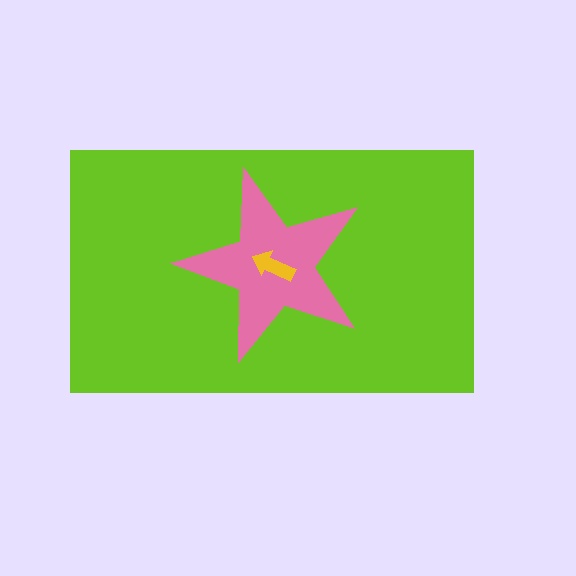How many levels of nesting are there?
3.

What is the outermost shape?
The lime rectangle.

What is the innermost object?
The yellow arrow.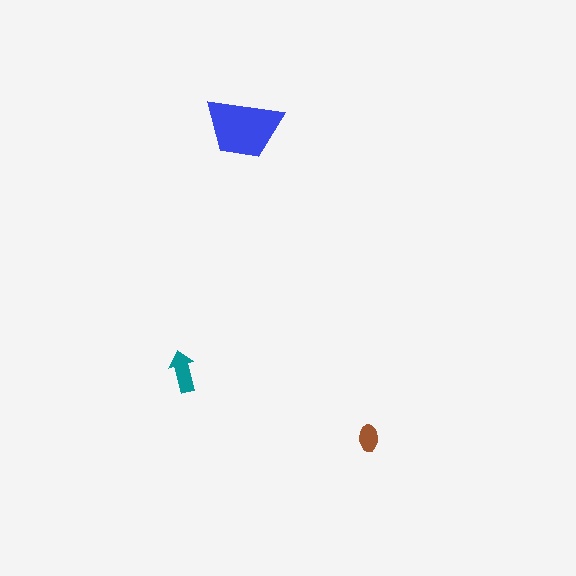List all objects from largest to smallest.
The blue trapezoid, the teal arrow, the brown ellipse.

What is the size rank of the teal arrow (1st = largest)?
2nd.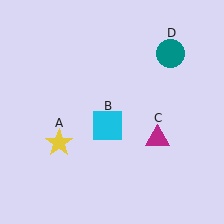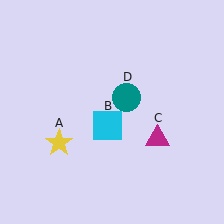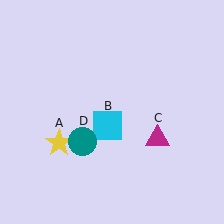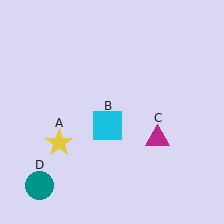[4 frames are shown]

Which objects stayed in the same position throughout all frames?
Yellow star (object A) and cyan square (object B) and magenta triangle (object C) remained stationary.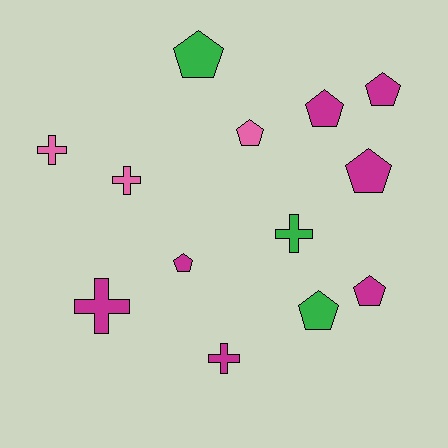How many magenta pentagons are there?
There are 5 magenta pentagons.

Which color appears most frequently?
Magenta, with 7 objects.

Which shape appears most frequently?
Pentagon, with 8 objects.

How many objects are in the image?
There are 13 objects.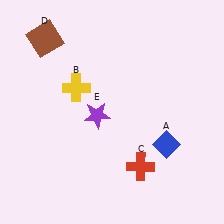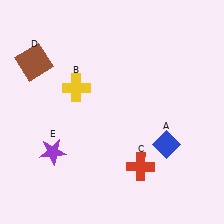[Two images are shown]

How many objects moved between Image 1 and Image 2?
2 objects moved between the two images.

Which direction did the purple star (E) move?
The purple star (E) moved left.